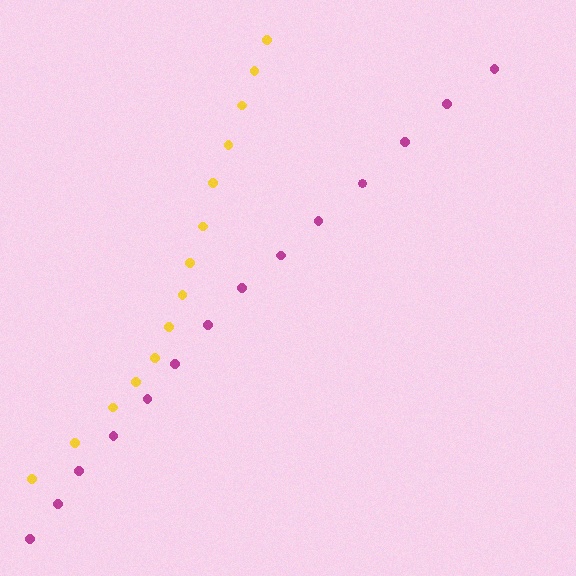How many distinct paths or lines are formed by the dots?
There are 2 distinct paths.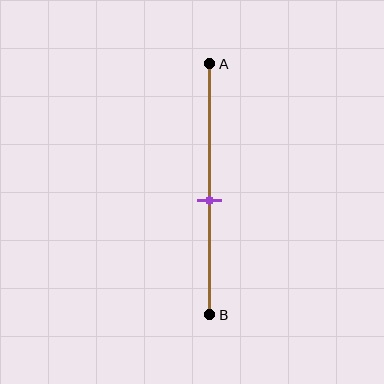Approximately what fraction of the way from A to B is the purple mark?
The purple mark is approximately 55% of the way from A to B.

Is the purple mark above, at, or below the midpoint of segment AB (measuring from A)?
The purple mark is below the midpoint of segment AB.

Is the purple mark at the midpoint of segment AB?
No, the mark is at about 55% from A, not at the 50% midpoint.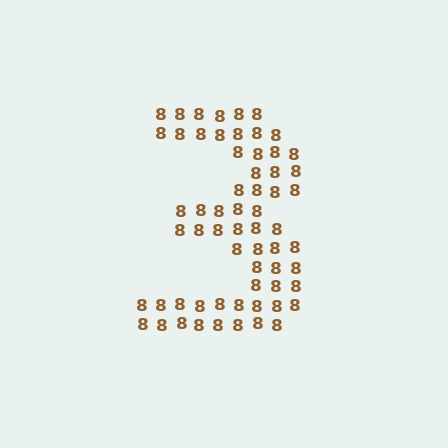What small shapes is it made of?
It is made of small digit 8's.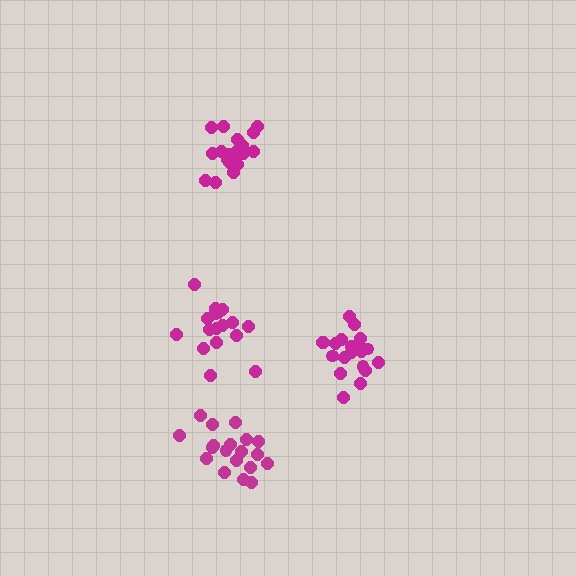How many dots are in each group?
Group 1: 20 dots, Group 2: 20 dots, Group 3: 19 dots, Group 4: 18 dots (77 total).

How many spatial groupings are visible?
There are 4 spatial groupings.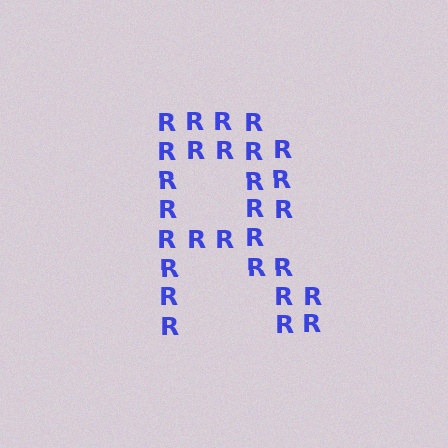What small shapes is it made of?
It is made of small letter R's.